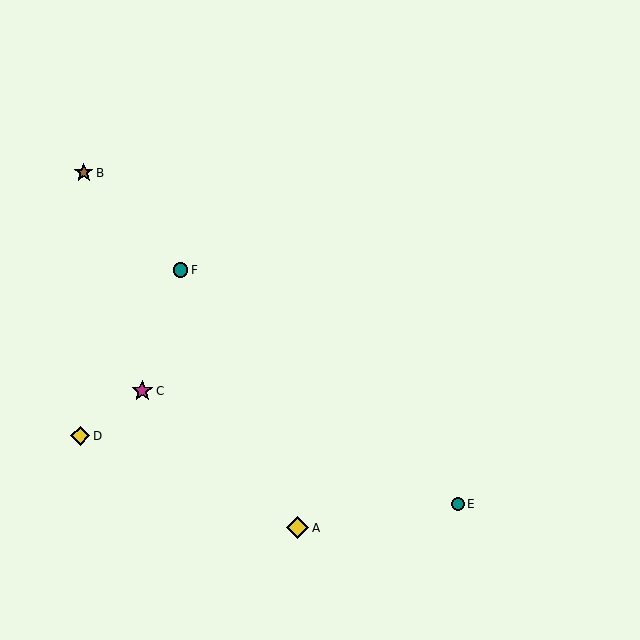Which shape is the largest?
The yellow diamond (labeled A) is the largest.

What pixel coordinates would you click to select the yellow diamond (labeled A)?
Click at (298, 528) to select the yellow diamond A.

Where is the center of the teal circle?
The center of the teal circle is at (181, 270).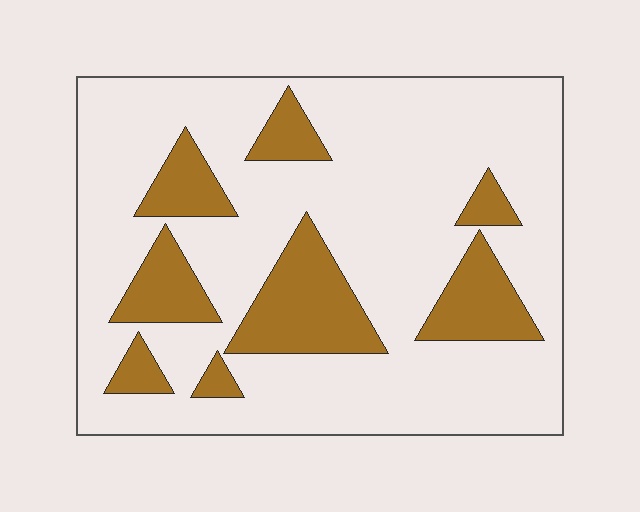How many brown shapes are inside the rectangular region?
8.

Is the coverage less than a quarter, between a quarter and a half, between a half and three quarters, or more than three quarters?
Less than a quarter.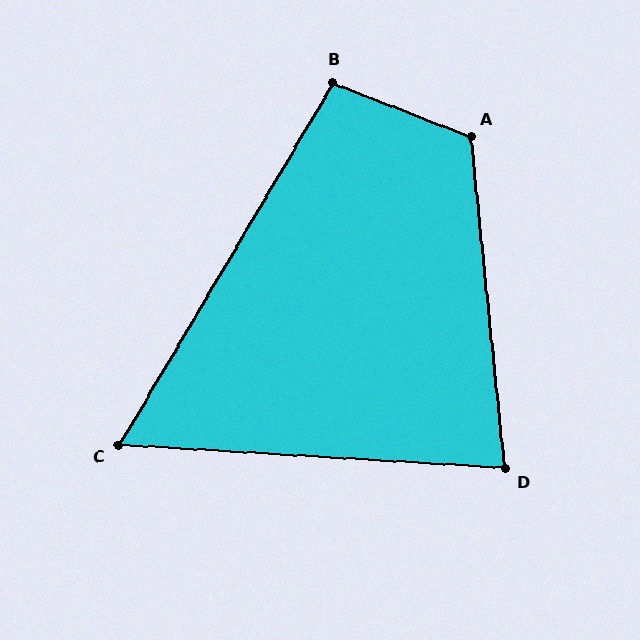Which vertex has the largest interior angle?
A, at approximately 117 degrees.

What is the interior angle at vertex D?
Approximately 81 degrees (acute).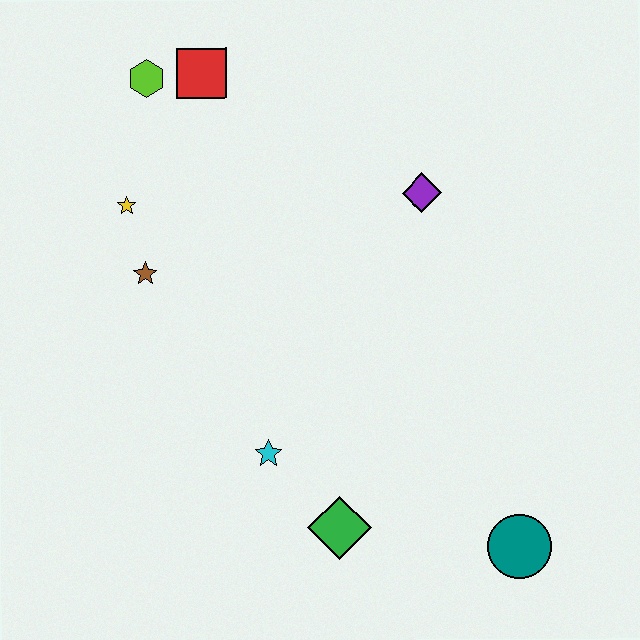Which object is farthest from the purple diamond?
The teal circle is farthest from the purple diamond.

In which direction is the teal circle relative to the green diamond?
The teal circle is to the right of the green diamond.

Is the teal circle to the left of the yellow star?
No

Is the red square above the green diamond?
Yes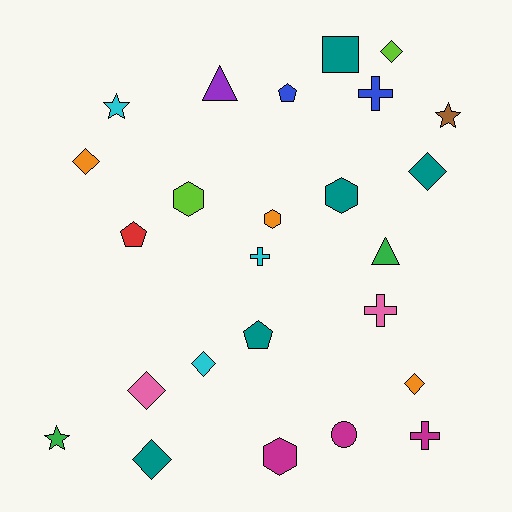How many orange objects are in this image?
There are 3 orange objects.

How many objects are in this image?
There are 25 objects.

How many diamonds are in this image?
There are 7 diamonds.